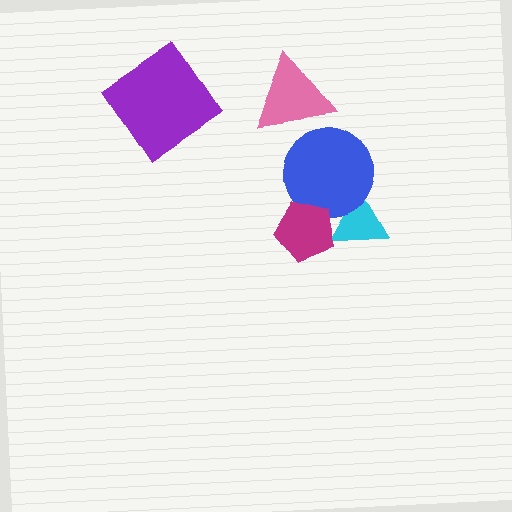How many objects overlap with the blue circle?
2 objects overlap with the blue circle.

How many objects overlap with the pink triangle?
0 objects overlap with the pink triangle.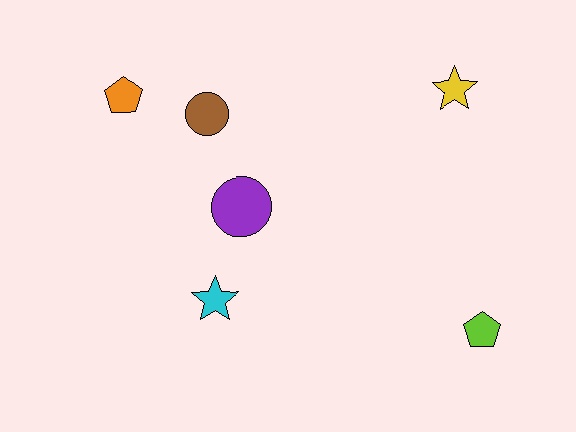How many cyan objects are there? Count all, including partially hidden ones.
There is 1 cyan object.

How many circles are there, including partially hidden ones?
There are 2 circles.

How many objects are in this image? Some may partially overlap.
There are 6 objects.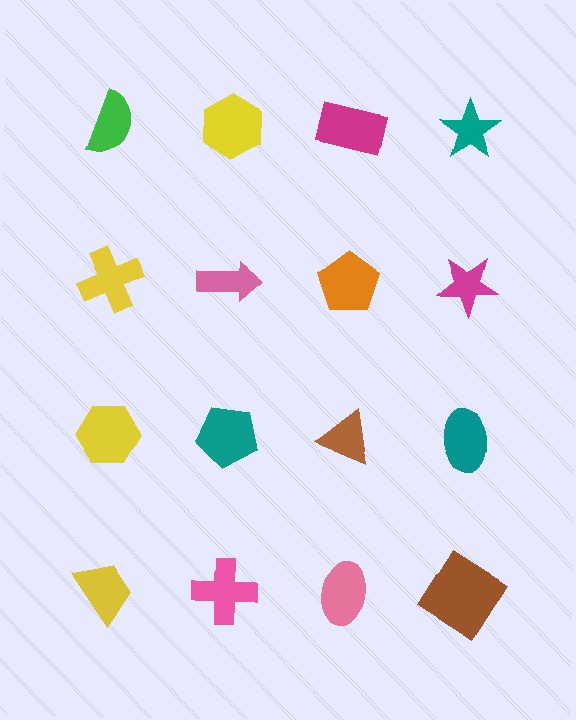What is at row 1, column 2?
A yellow hexagon.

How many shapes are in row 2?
4 shapes.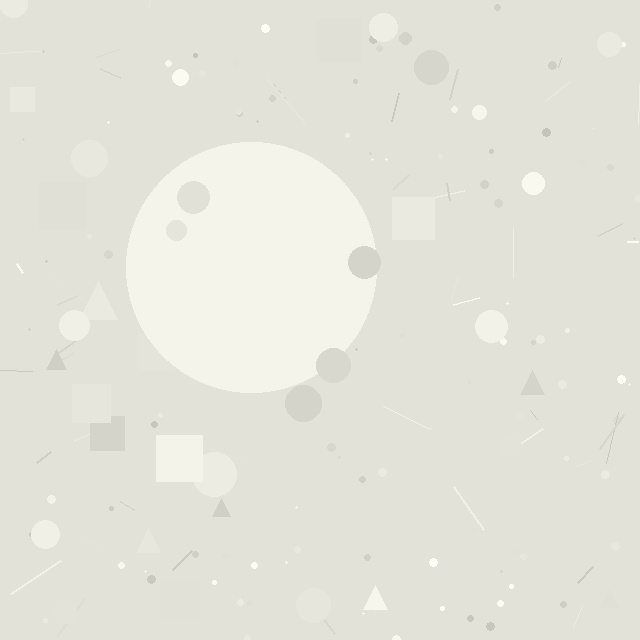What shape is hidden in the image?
A circle is hidden in the image.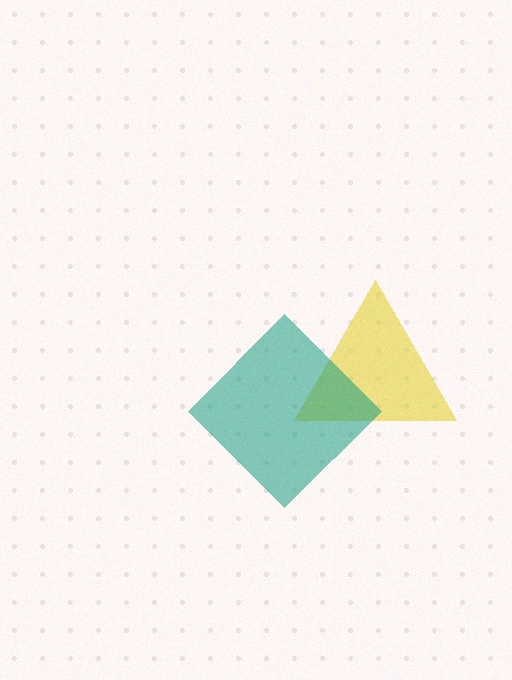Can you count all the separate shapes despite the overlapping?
Yes, there are 2 separate shapes.